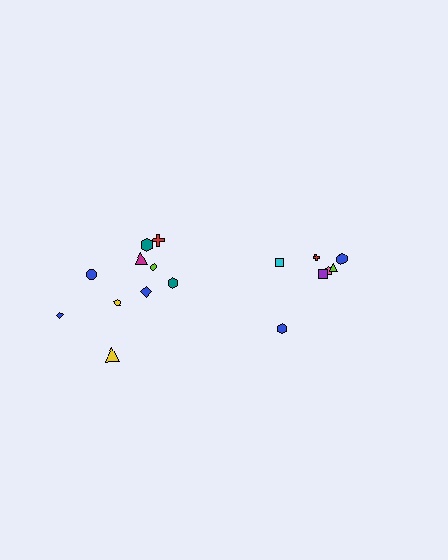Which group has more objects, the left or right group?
The left group.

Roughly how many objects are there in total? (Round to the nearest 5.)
Roughly 15 objects in total.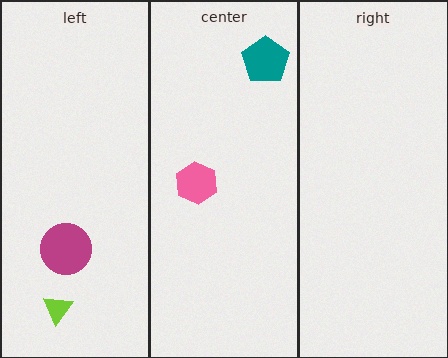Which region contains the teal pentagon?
The center region.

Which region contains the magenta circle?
The left region.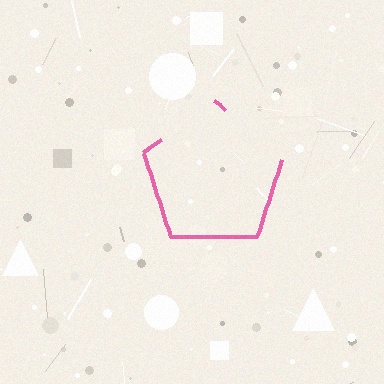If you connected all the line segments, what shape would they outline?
They would outline a pentagon.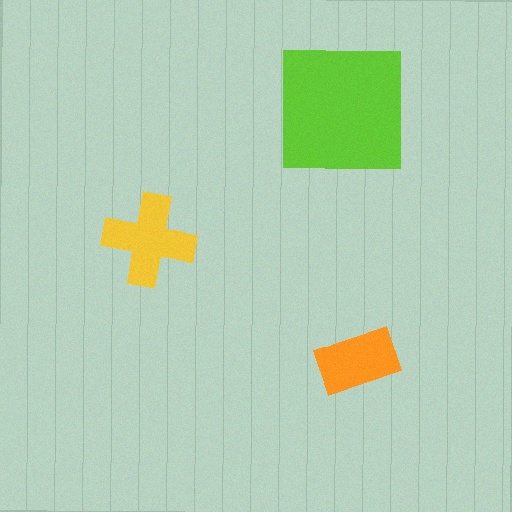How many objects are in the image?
There are 3 objects in the image.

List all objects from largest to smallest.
The lime square, the yellow cross, the orange rectangle.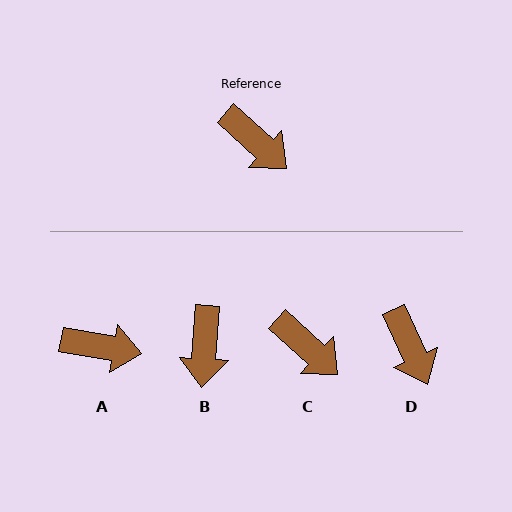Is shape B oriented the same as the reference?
No, it is off by about 52 degrees.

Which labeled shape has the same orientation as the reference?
C.